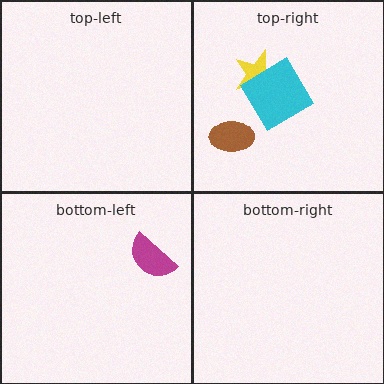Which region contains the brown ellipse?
The top-right region.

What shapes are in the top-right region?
The yellow star, the brown ellipse, the cyan diamond.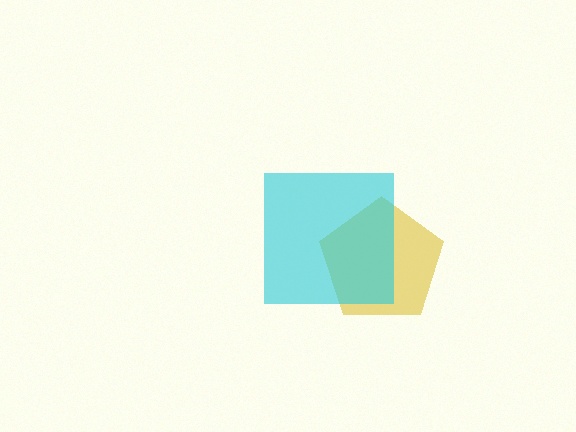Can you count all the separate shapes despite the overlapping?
Yes, there are 2 separate shapes.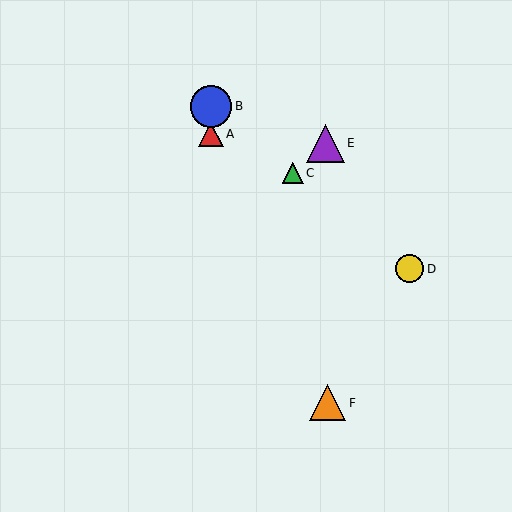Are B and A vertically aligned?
Yes, both are at x≈211.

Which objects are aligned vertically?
Objects A, B are aligned vertically.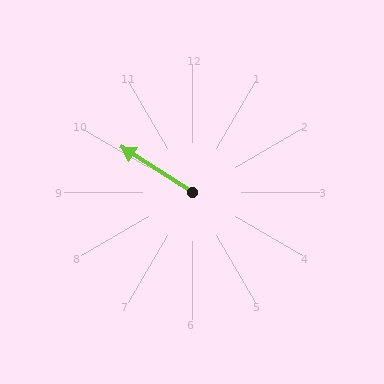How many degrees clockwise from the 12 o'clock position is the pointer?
Approximately 303 degrees.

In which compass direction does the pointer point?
Northwest.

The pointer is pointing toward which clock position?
Roughly 10 o'clock.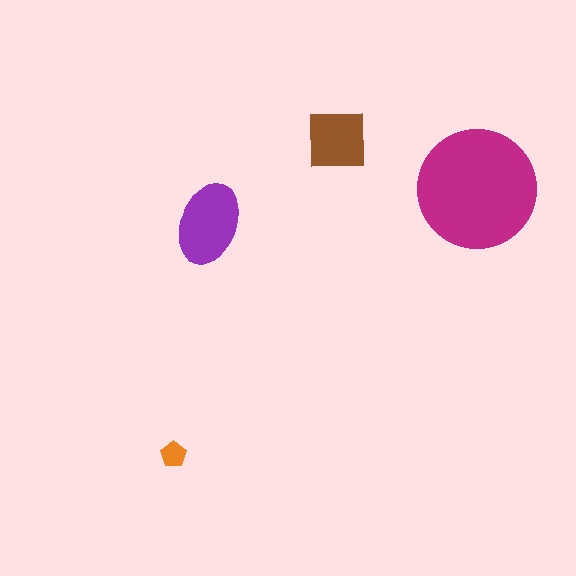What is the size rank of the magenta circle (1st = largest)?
1st.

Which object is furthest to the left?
The orange pentagon is leftmost.